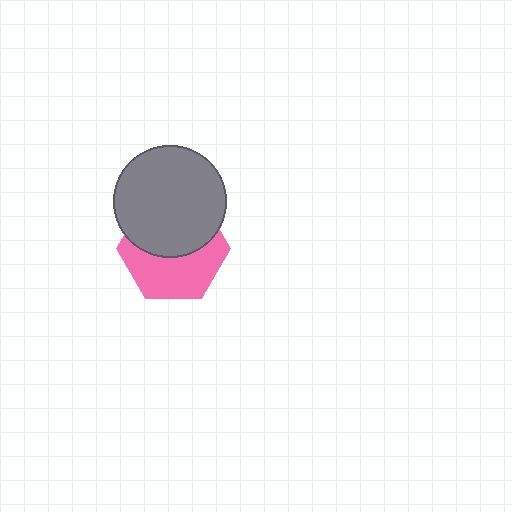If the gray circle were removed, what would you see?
You would see the complete pink hexagon.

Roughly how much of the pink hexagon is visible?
About half of it is visible (roughly 51%).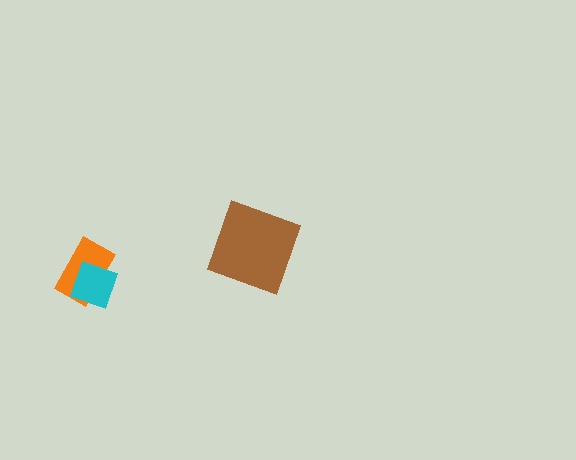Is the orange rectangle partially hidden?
Yes, it is partially covered by another shape.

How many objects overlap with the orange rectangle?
1 object overlaps with the orange rectangle.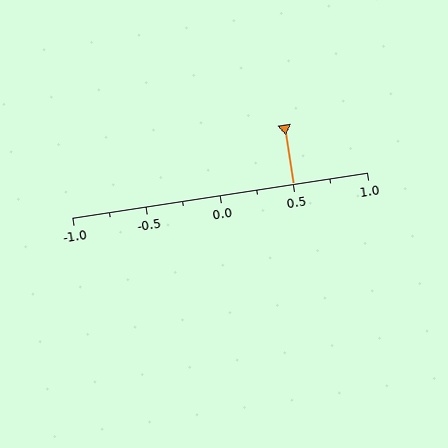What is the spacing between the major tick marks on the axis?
The major ticks are spaced 0.5 apart.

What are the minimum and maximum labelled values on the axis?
The axis runs from -1.0 to 1.0.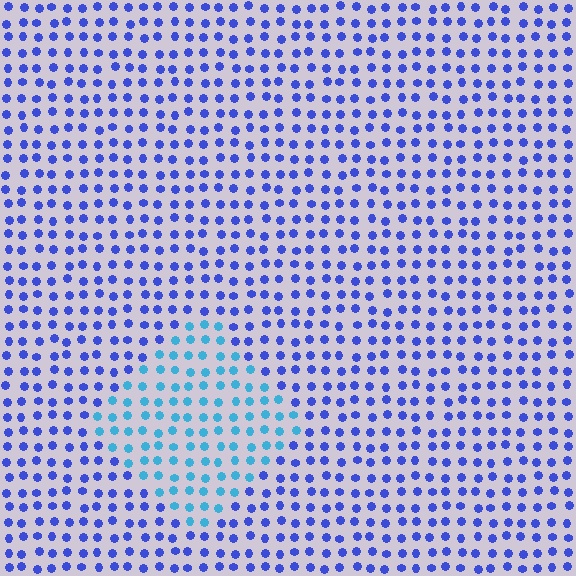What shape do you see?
I see a diamond.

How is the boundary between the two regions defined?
The boundary is defined purely by a slight shift in hue (about 39 degrees). Spacing, size, and orientation are identical on both sides.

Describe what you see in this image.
The image is filled with small blue elements in a uniform arrangement. A diamond-shaped region is visible where the elements are tinted to a slightly different hue, forming a subtle color boundary.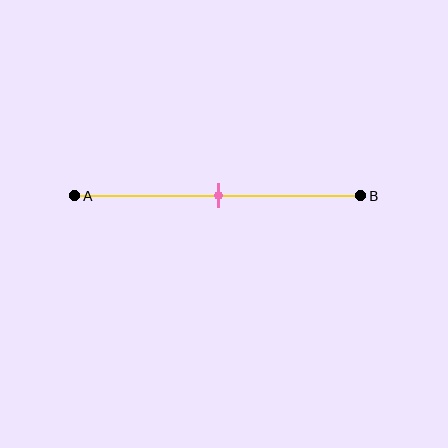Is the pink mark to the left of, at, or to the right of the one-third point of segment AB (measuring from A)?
The pink mark is to the right of the one-third point of segment AB.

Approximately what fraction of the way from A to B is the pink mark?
The pink mark is approximately 50% of the way from A to B.